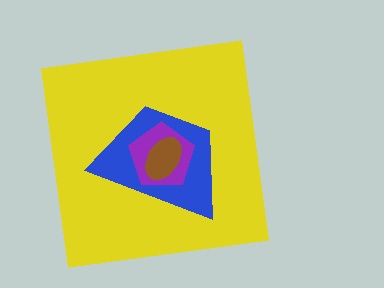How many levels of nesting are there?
4.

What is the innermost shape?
The brown ellipse.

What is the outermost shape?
The yellow square.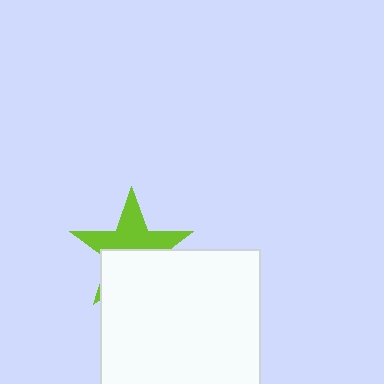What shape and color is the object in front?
The object in front is a white rectangle.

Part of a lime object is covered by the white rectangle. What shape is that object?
It is a star.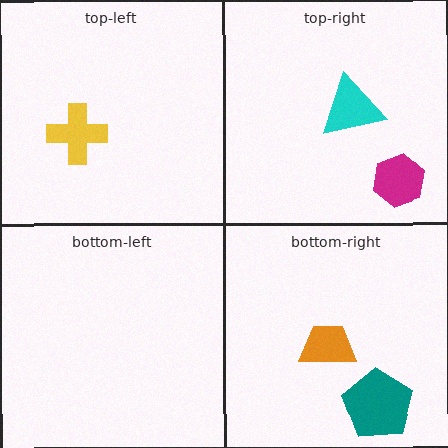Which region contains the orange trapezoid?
The bottom-right region.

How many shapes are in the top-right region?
2.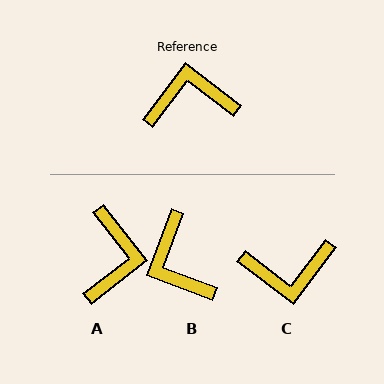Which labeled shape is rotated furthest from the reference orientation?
C, about 180 degrees away.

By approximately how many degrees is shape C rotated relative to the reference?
Approximately 180 degrees clockwise.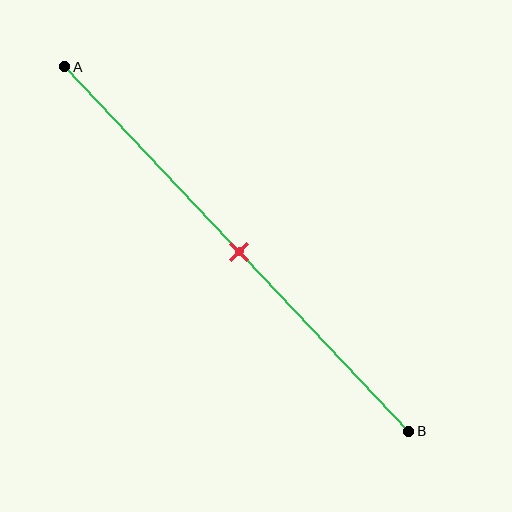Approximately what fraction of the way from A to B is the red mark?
The red mark is approximately 50% of the way from A to B.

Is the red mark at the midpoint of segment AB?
Yes, the mark is approximately at the midpoint.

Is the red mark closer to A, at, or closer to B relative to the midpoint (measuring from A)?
The red mark is approximately at the midpoint of segment AB.